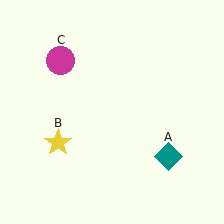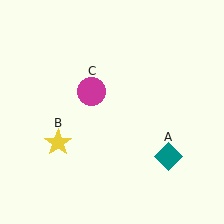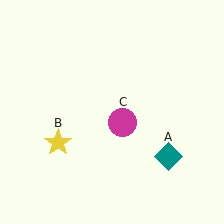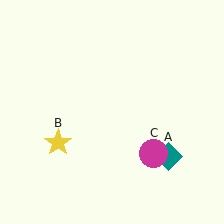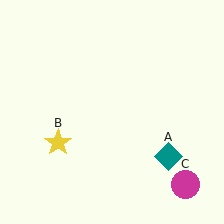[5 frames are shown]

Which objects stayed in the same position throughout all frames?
Teal diamond (object A) and yellow star (object B) remained stationary.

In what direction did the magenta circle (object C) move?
The magenta circle (object C) moved down and to the right.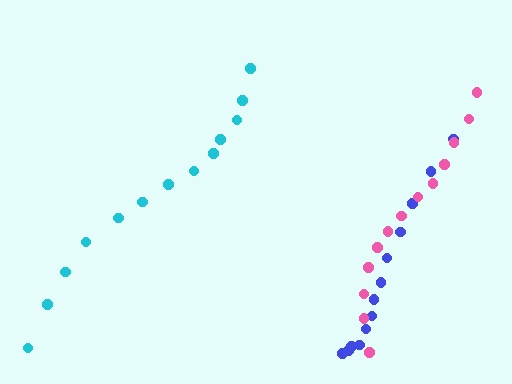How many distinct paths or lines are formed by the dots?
There are 3 distinct paths.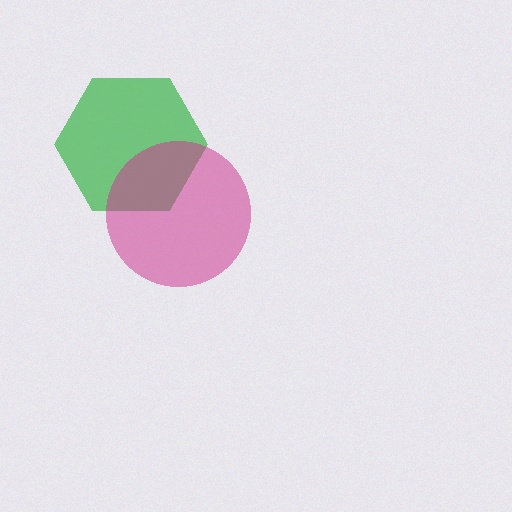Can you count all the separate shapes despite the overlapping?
Yes, there are 2 separate shapes.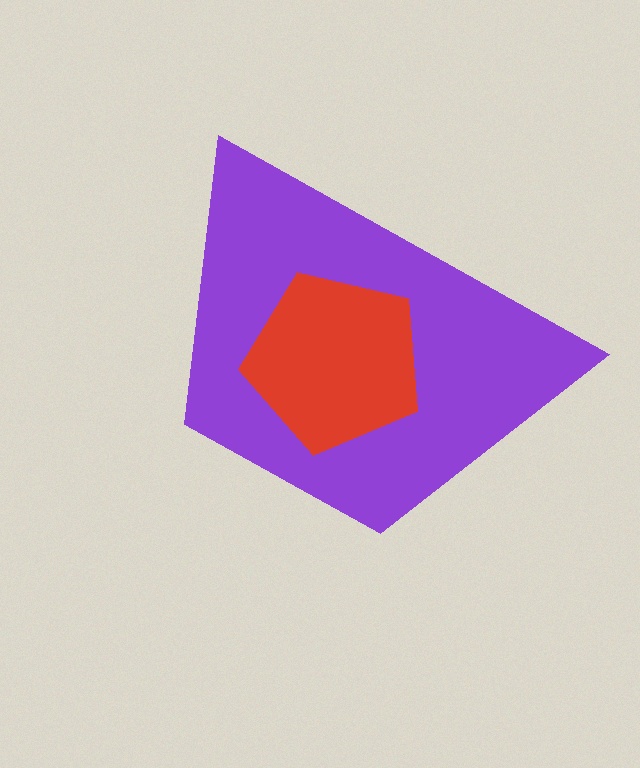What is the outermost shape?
The purple trapezoid.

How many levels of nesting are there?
2.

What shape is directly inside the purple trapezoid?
The red pentagon.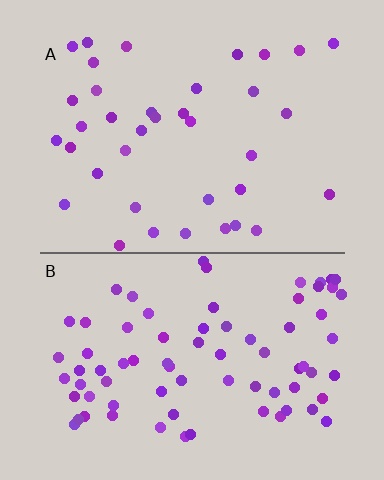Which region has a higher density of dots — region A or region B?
B (the bottom).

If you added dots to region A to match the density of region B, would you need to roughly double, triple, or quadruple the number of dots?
Approximately double.